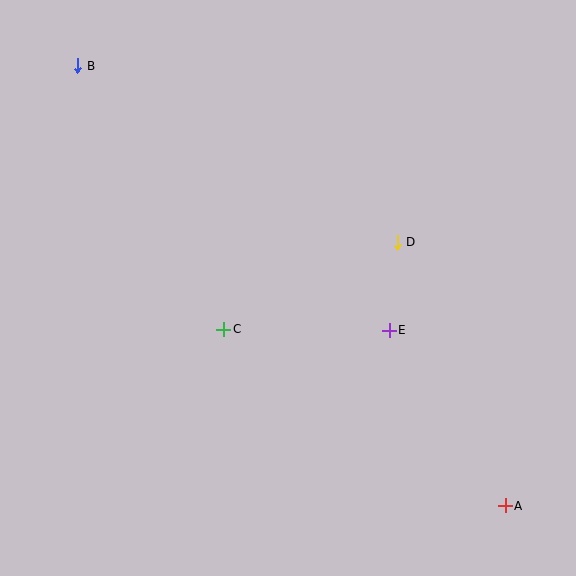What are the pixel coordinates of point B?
Point B is at (78, 66).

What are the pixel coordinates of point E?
Point E is at (389, 330).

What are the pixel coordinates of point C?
Point C is at (224, 329).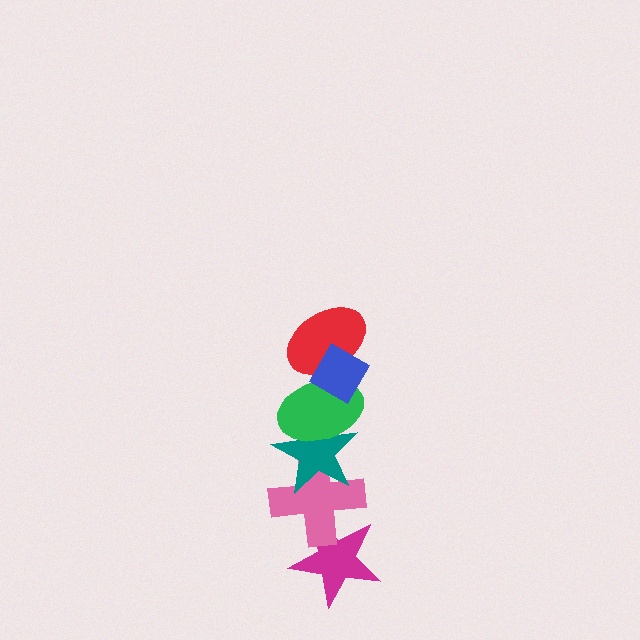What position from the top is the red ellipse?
The red ellipse is 2nd from the top.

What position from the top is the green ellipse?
The green ellipse is 3rd from the top.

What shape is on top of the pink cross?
The teal star is on top of the pink cross.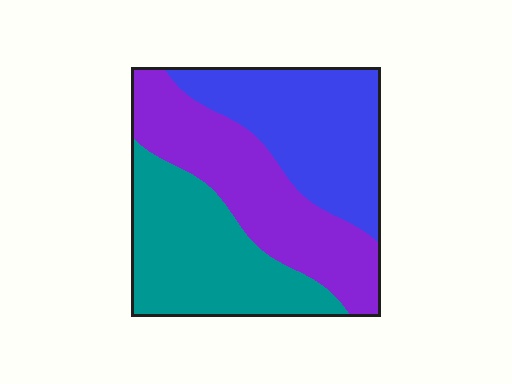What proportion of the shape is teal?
Teal takes up about one third (1/3) of the shape.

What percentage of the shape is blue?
Blue takes up between a sixth and a third of the shape.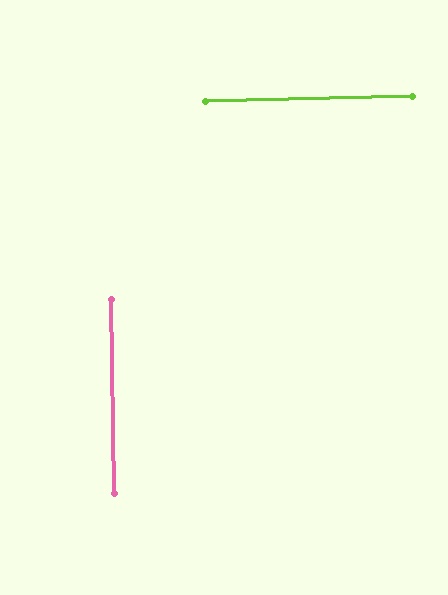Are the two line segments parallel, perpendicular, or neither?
Perpendicular — they meet at approximately 90°.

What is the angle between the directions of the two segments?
Approximately 90 degrees.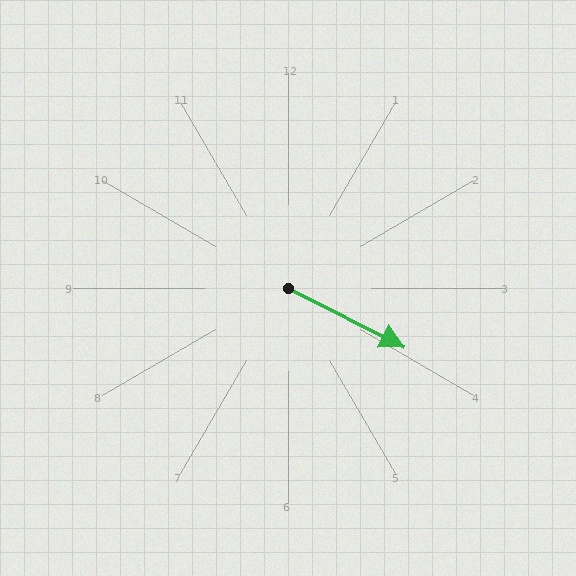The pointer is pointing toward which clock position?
Roughly 4 o'clock.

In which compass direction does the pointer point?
Southeast.